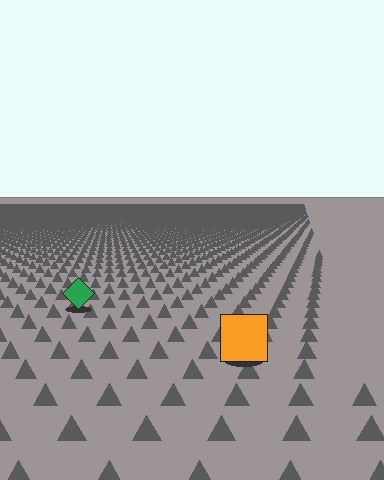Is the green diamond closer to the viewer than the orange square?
No. The orange square is closer — you can tell from the texture gradient: the ground texture is coarser near it.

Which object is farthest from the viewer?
The green diamond is farthest from the viewer. It appears smaller and the ground texture around it is denser.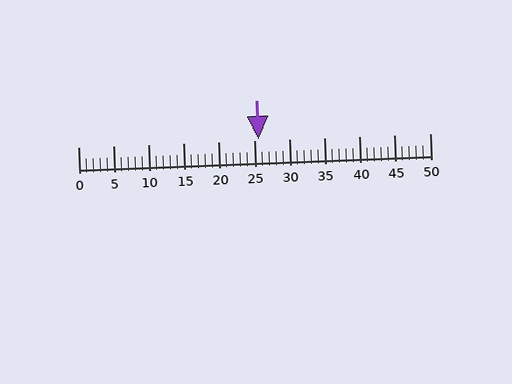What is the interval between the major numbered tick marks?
The major tick marks are spaced 5 units apart.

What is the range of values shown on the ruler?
The ruler shows values from 0 to 50.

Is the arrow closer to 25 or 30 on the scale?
The arrow is closer to 25.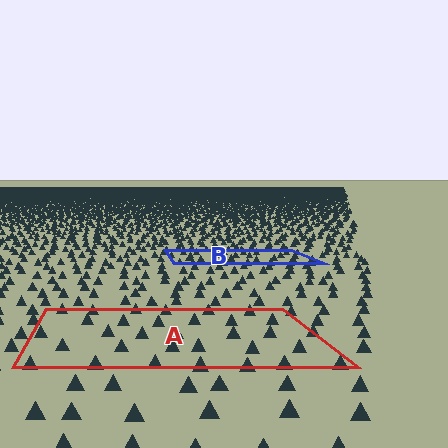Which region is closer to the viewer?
Region A is closer. The texture elements there are larger and more spread out.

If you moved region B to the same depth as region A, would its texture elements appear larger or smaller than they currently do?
They would appear larger. At a closer depth, the same texture elements are projected at a bigger on-screen size.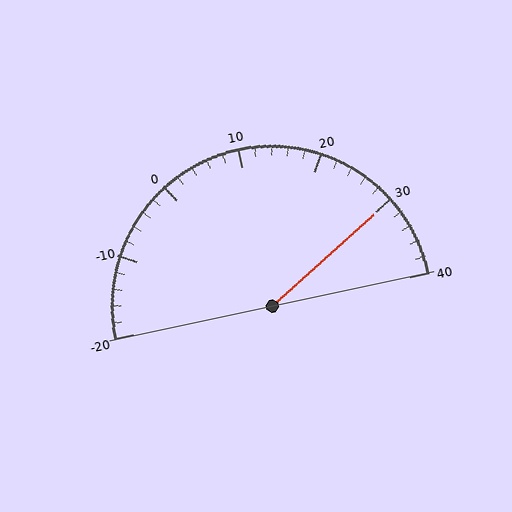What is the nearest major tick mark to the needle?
The nearest major tick mark is 30.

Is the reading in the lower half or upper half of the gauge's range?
The reading is in the upper half of the range (-20 to 40).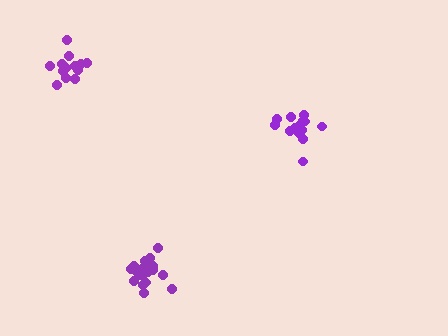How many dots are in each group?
Group 1: 13 dots, Group 2: 19 dots, Group 3: 14 dots (46 total).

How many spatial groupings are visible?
There are 3 spatial groupings.